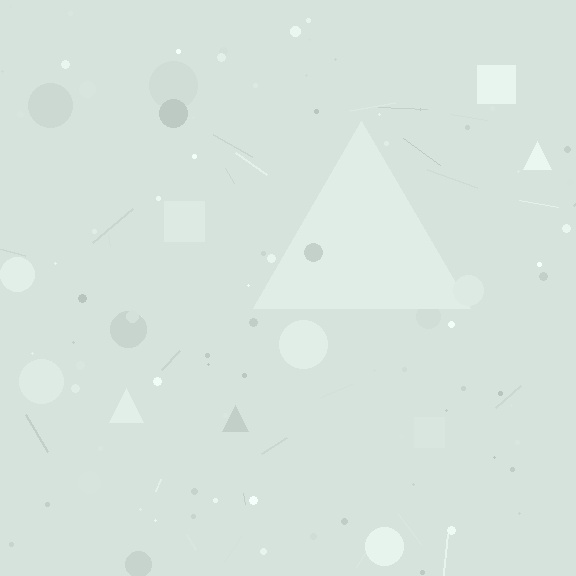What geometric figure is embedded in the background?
A triangle is embedded in the background.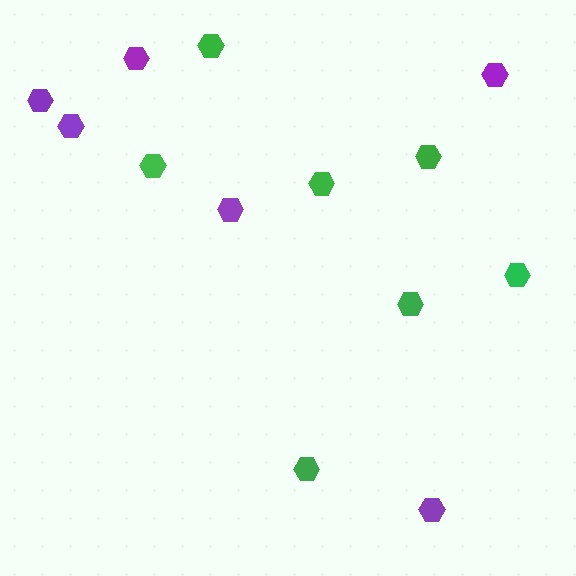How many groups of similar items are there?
There are 2 groups: one group of green hexagons (7) and one group of purple hexagons (6).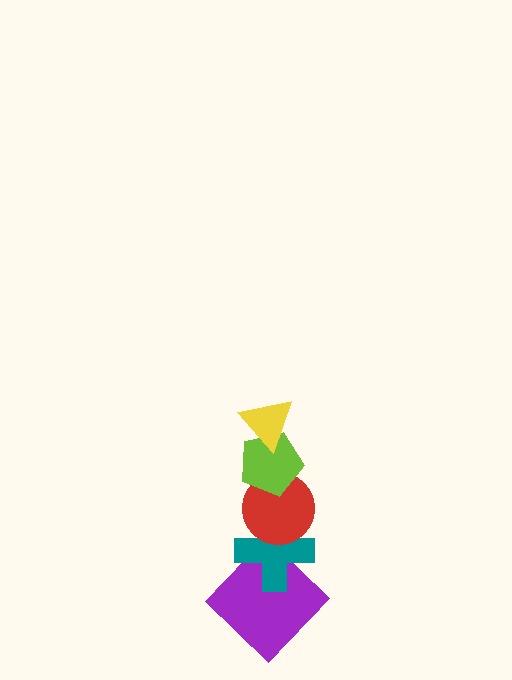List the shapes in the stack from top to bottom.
From top to bottom: the yellow triangle, the lime pentagon, the red circle, the teal cross, the purple diamond.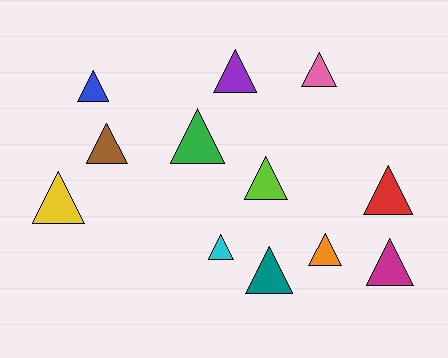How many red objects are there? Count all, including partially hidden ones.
There is 1 red object.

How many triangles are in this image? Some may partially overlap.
There are 12 triangles.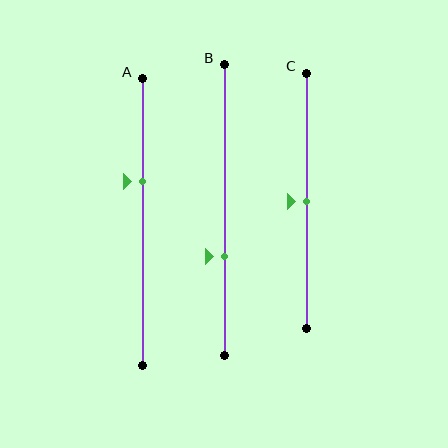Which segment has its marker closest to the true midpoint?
Segment C has its marker closest to the true midpoint.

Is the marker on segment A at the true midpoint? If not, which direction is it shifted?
No, the marker on segment A is shifted upward by about 14% of the segment length.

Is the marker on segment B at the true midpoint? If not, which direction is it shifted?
No, the marker on segment B is shifted downward by about 16% of the segment length.